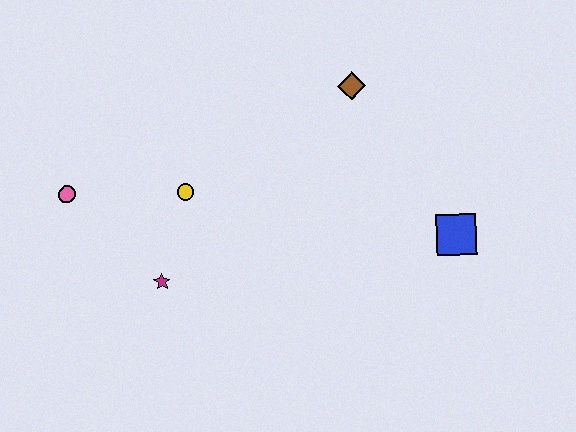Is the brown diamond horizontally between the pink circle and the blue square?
Yes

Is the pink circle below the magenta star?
No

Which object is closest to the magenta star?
The yellow circle is closest to the magenta star.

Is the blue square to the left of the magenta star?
No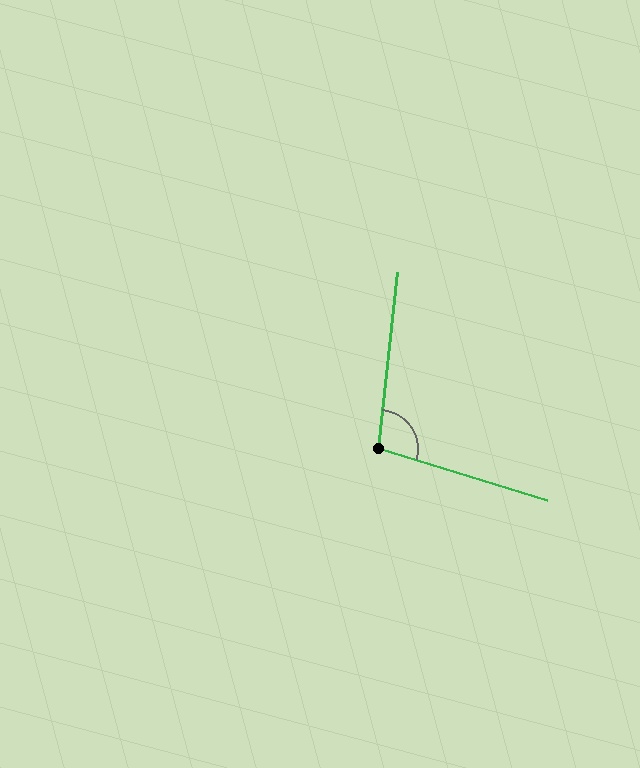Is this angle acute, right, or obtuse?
It is obtuse.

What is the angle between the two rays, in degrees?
Approximately 101 degrees.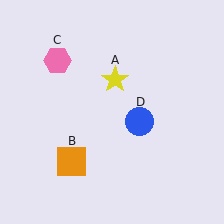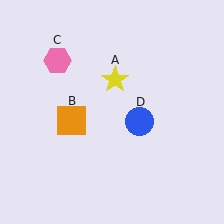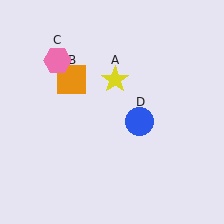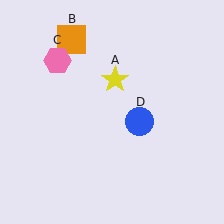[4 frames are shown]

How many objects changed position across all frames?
1 object changed position: orange square (object B).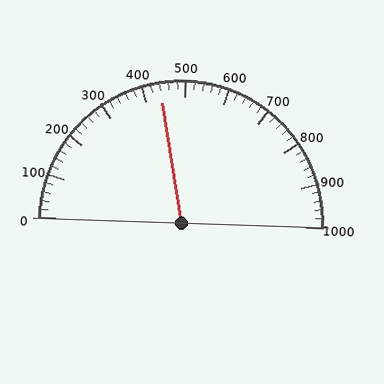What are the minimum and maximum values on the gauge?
The gauge ranges from 0 to 1000.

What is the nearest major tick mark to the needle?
The nearest major tick mark is 400.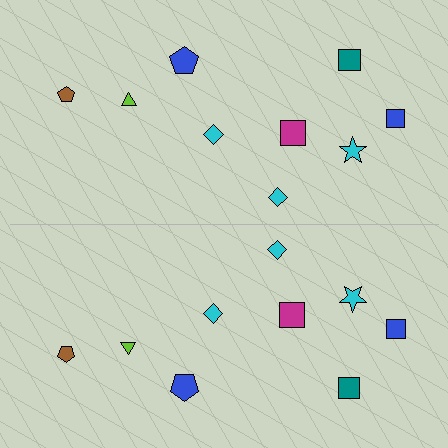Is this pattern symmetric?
Yes, this pattern has bilateral (reflection) symmetry.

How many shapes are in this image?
There are 18 shapes in this image.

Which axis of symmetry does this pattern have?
The pattern has a horizontal axis of symmetry running through the center of the image.